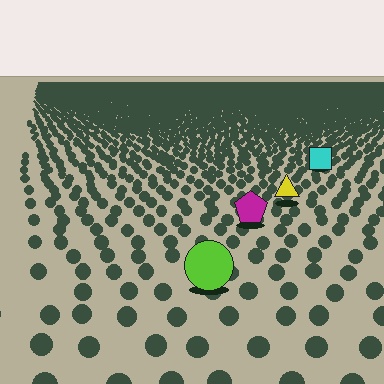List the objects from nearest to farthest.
From nearest to farthest: the lime circle, the magenta pentagon, the yellow triangle, the cyan square.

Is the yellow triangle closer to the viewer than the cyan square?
Yes. The yellow triangle is closer — you can tell from the texture gradient: the ground texture is coarser near it.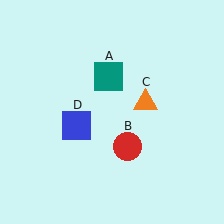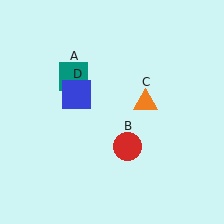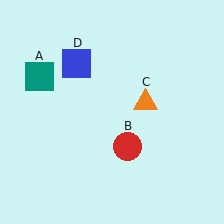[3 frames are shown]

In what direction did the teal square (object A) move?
The teal square (object A) moved left.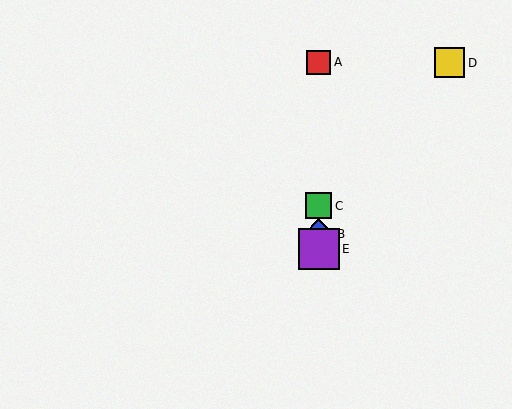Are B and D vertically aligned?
No, B is at x≈319 and D is at x≈450.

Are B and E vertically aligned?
Yes, both are at x≈319.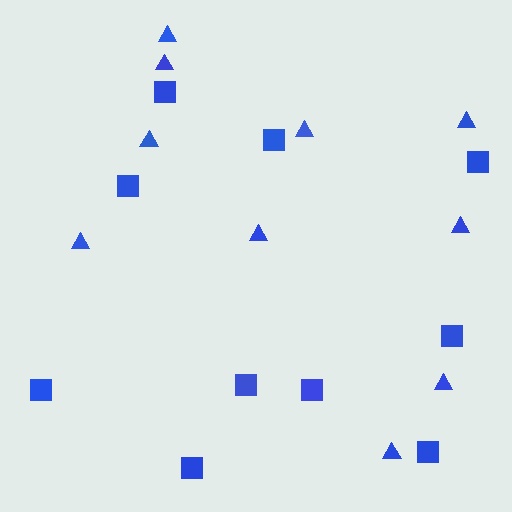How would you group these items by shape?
There are 2 groups: one group of triangles (10) and one group of squares (10).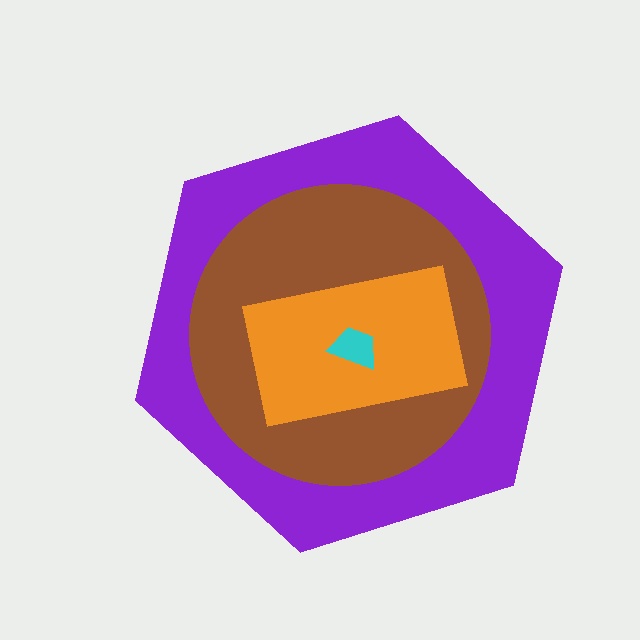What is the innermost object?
The cyan trapezoid.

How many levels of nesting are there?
4.